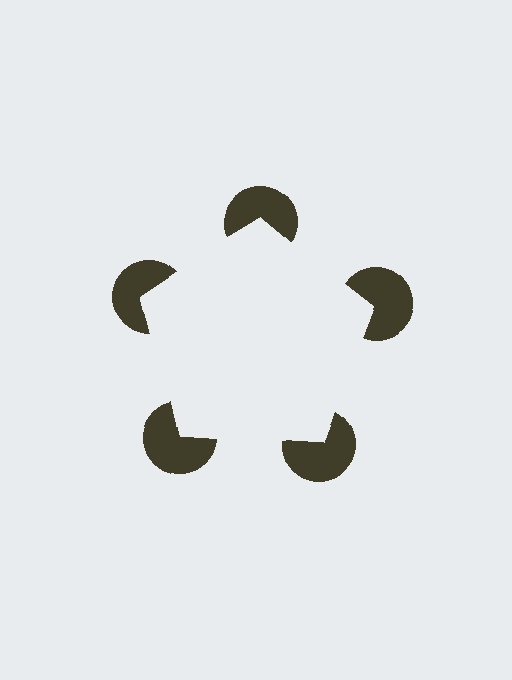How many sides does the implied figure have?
5 sides.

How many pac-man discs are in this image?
There are 5 — one at each vertex of the illusory pentagon.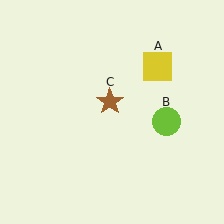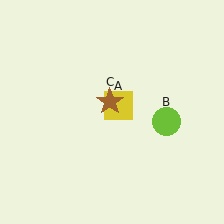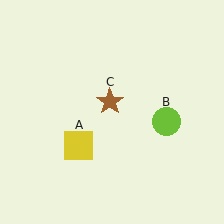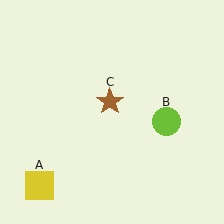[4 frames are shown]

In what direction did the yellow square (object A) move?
The yellow square (object A) moved down and to the left.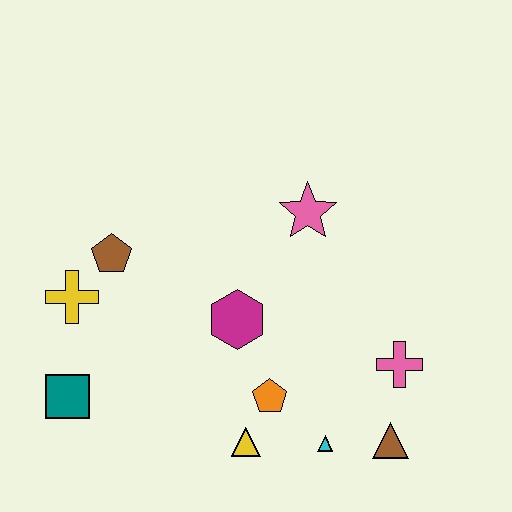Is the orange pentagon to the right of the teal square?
Yes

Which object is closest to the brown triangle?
The cyan triangle is closest to the brown triangle.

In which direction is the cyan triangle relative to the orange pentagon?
The cyan triangle is to the right of the orange pentagon.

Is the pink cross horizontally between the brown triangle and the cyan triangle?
No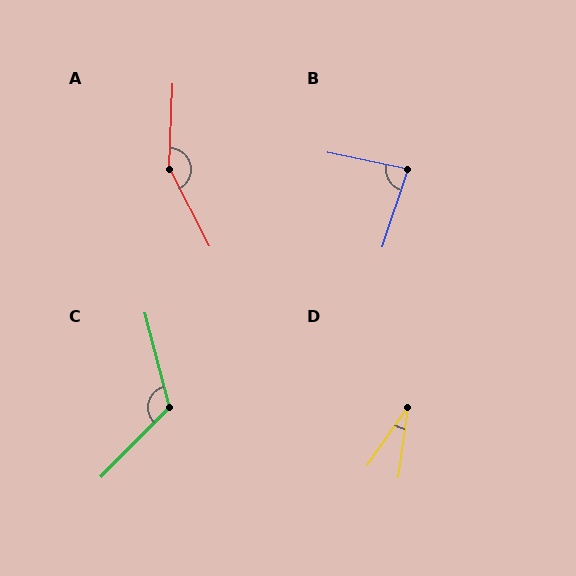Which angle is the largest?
A, at approximately 150 degrees.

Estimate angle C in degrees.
Approximately 121 degrees.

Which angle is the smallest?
D, at approximately 27 degrees.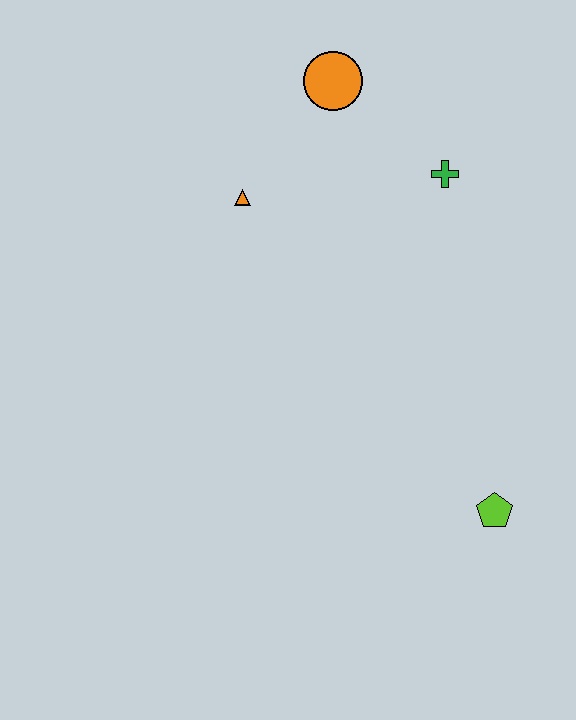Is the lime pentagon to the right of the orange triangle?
Yes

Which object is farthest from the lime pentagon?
The orange circle is farthest from the lime pentagon.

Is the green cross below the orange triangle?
No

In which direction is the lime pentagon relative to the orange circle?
The lime pentagon is below the orange circle.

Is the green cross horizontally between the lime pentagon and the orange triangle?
Yes